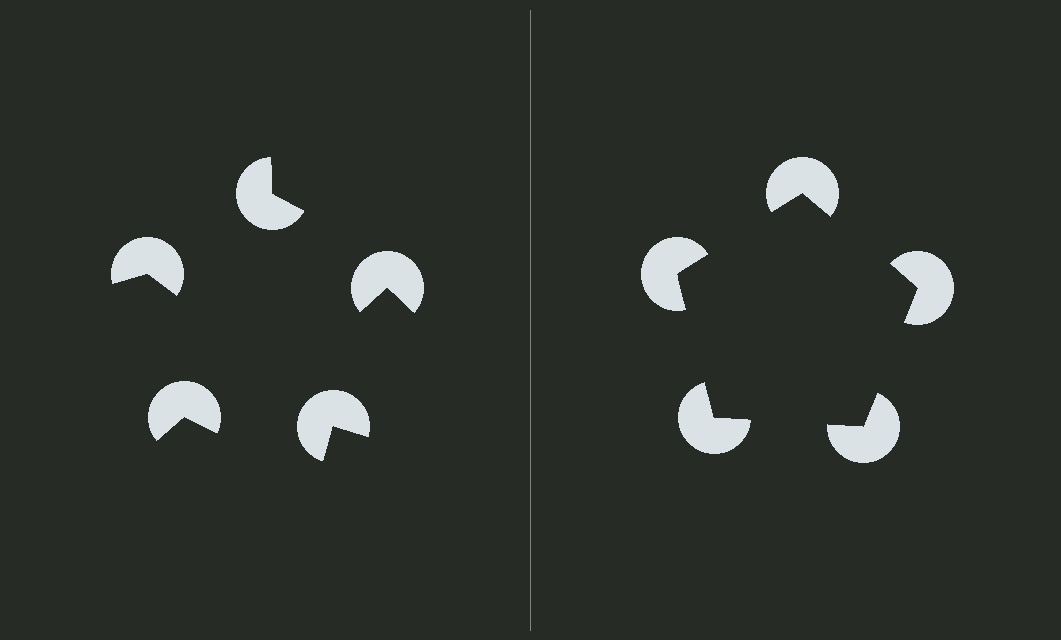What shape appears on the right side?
An illusory pentagon.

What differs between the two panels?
The pac-man discs are positioned identically on both sides; only the wedge orientations differ. On the right they align to a pentagon; on the left they are misaligned.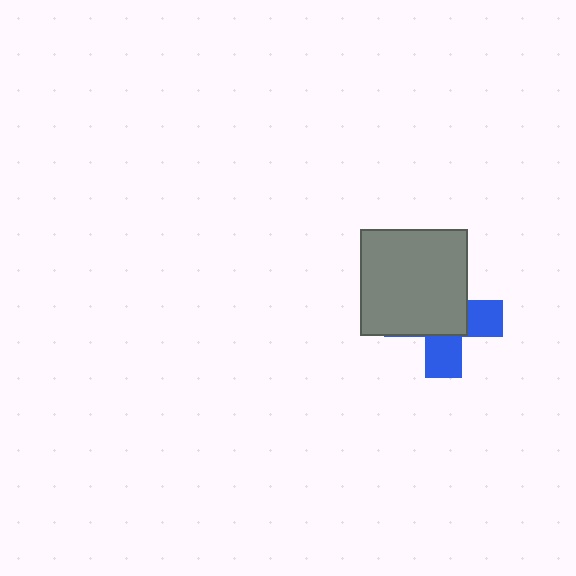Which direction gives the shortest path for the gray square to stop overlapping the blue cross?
Moving toward the upper-left gives the shortest separation.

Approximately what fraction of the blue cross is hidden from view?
Roughly 60% of the blue cross is hidden behind the gray square.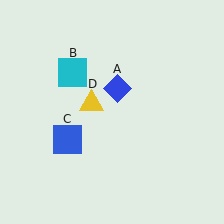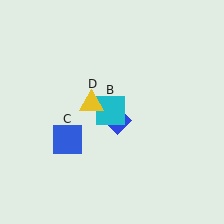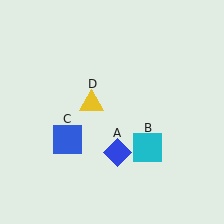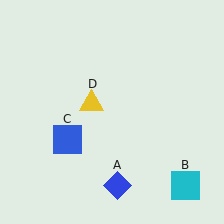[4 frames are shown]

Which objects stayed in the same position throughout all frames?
Blue square (object C) and yellow triangle (object D) remained stationary.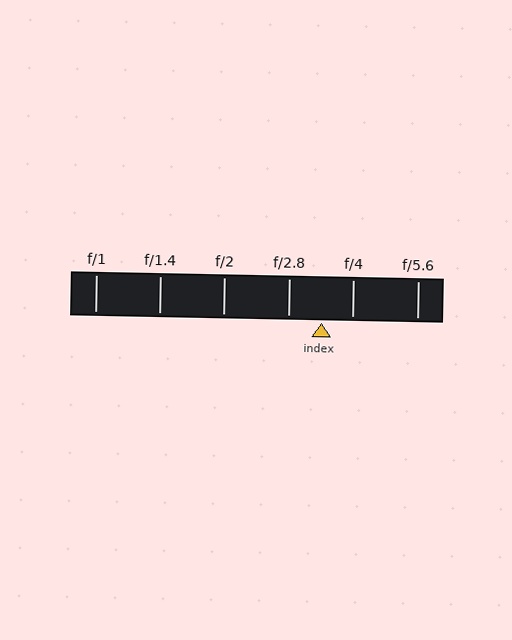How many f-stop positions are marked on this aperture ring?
There are 6 f-stop positions marked.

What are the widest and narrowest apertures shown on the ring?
The widest aperture shown is f/1 and the narrowest is f/5.6.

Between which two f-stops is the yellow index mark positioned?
The index mark is between f/2.8 and f/4.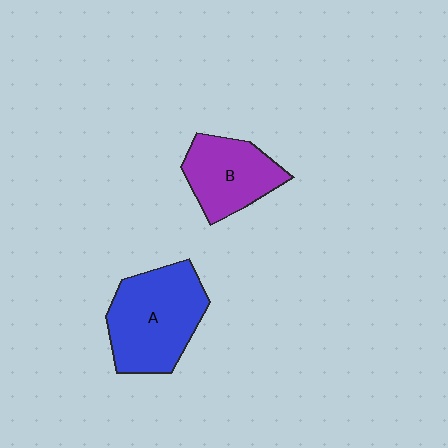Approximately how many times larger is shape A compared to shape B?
Approximately 1.4 times.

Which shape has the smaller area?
Shape B (purple).